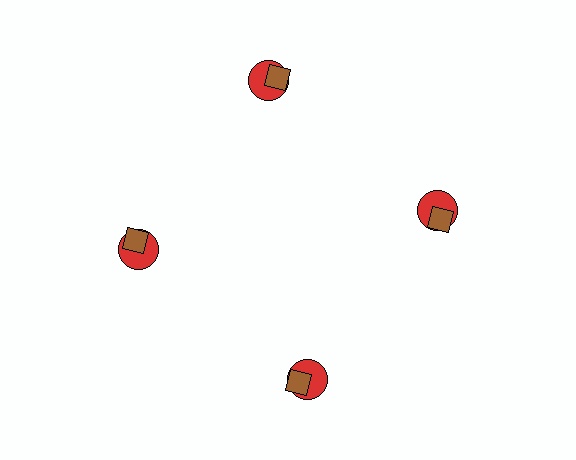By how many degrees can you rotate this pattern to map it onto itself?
The pattern maps onto itself every 90 degrees of rotation.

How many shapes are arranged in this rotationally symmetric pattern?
There are 8 shapes, arranged in 4 groups of 2.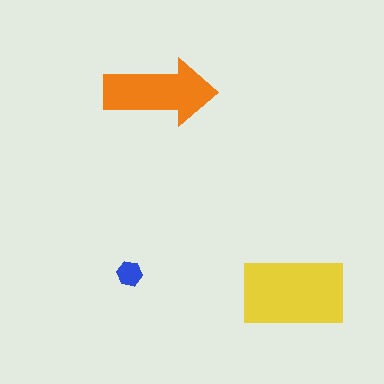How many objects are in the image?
There are 3 objects in the image.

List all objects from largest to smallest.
The yellow rectangle, the orange arrow, the blue hexagon.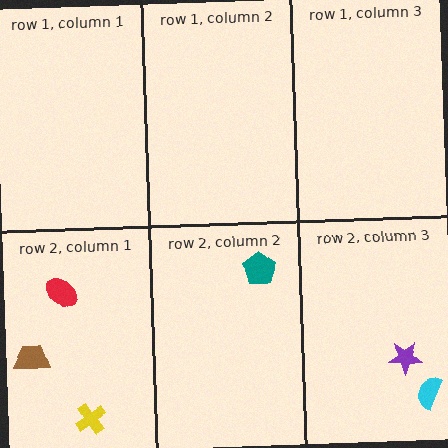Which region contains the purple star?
The row 2, column 3 region.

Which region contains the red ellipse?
The row 2, column 1 region.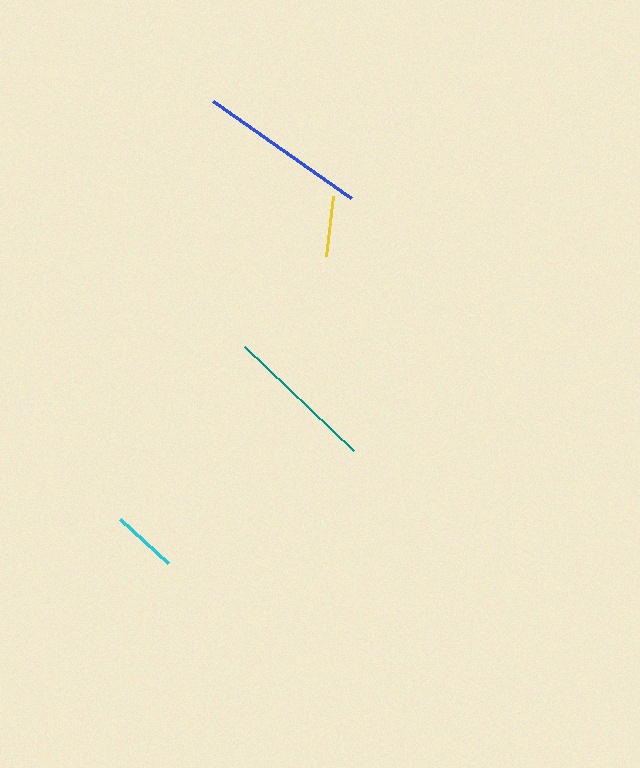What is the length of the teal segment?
The teal segment is approximately 150 pixels long.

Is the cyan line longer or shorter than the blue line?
The blue line is longer than the cyan line.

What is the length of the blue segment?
The blue segment is approximately 169 pixels long.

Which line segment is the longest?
The blue line is the longest at approximately 169 pixels.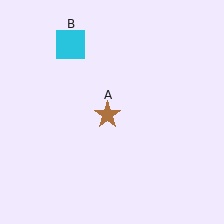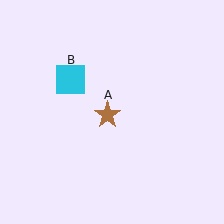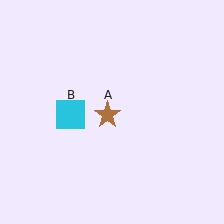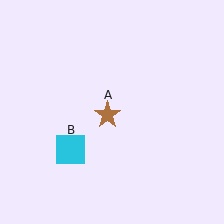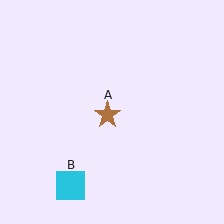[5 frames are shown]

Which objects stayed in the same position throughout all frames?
Brown star (object A) remained stationary.